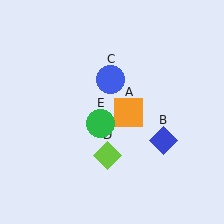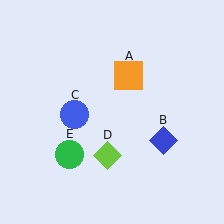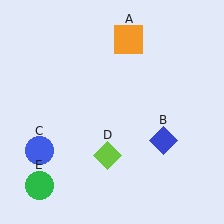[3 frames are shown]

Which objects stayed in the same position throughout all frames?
Blue diamond (object B) and lime diamond (object D) remained stationary.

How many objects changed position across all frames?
3 objects changed position: orange square (object A), blue circle (object C), green circle (object E).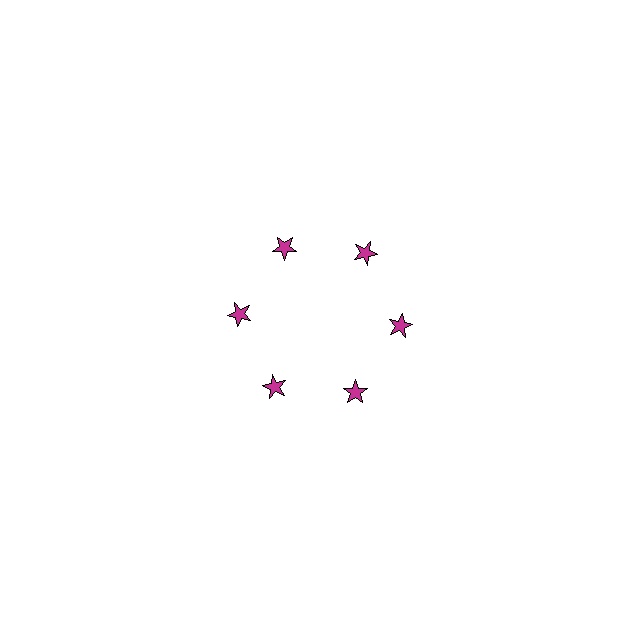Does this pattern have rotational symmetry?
Yes, this pattern has 6-fold rotational symmetry. It looks the same after rotating 60 degrees around the center.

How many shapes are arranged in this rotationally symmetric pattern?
There are 6 shapes, arranged in 6 groups of 1.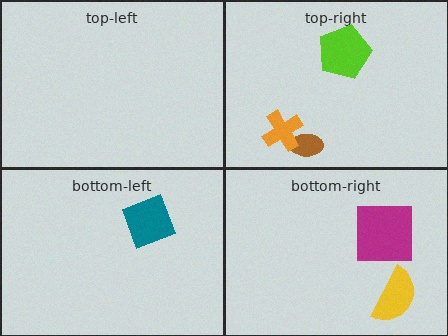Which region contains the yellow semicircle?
The bottom-right region.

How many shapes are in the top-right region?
3.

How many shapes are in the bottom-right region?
2.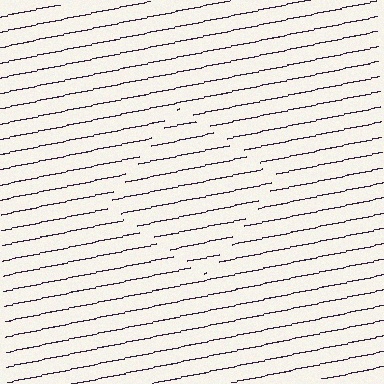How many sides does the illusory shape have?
4 sides — the line-ends trace a square.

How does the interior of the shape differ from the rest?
The interior of the shape contains the same grating, shifted by half a period — the contour is defined by the phase discontinuity where line-ends from the inner and outer gratings abut.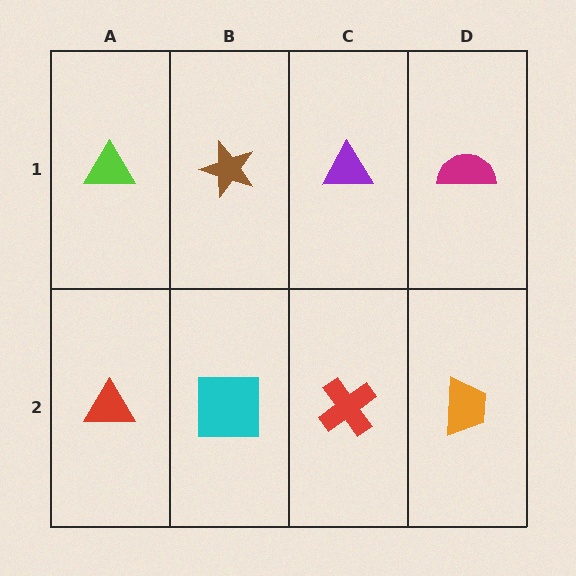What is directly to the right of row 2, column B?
A red cross.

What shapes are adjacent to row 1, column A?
A red triangle (row 2, column A), a brown star (row 1, column B).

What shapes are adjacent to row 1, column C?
A red cross (row 2, column C), a brown star (row 1, column B), a magenta semicircle (row 1, column D).